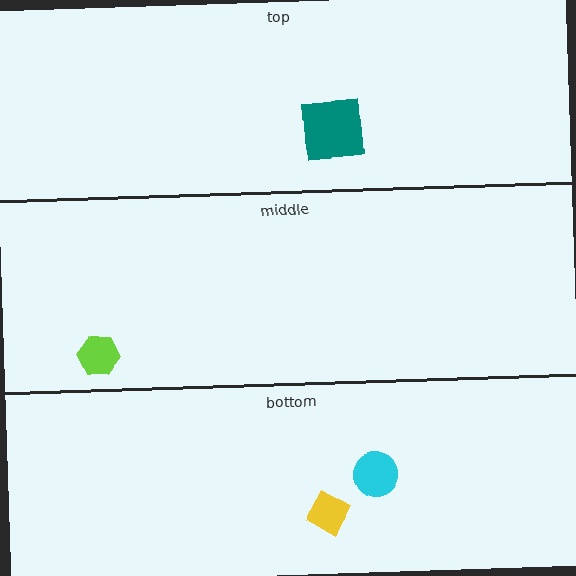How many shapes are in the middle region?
1.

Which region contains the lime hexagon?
The middle region.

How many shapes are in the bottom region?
2.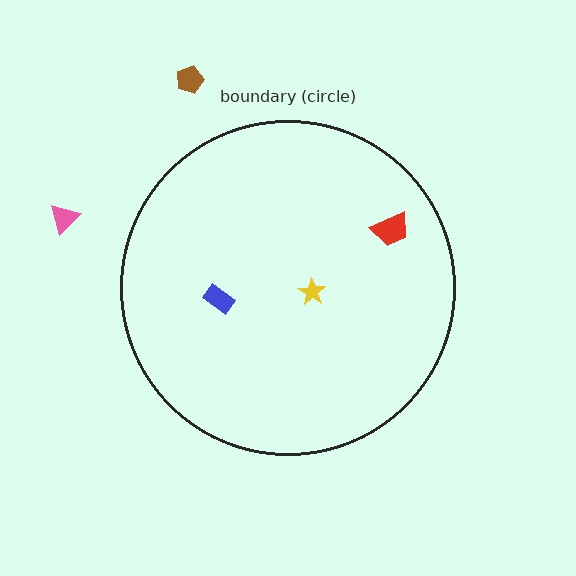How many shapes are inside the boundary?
3 inside, 2 outside.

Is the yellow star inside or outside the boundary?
Inside.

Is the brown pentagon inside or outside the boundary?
Outside.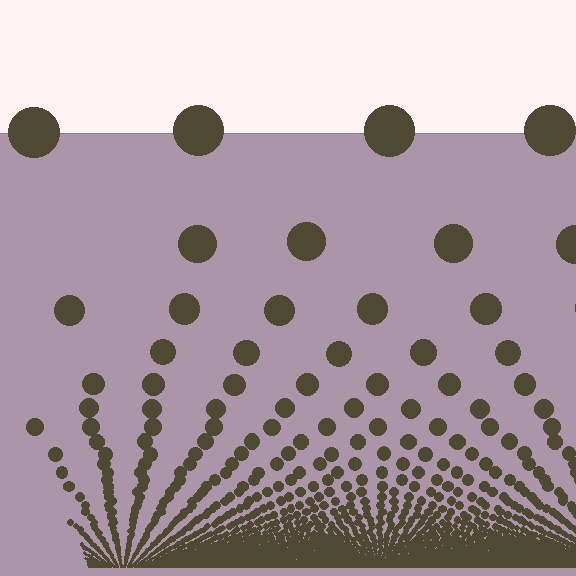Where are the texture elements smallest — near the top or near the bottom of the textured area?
Near the bottom.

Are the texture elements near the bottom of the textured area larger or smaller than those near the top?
Smaller. The gradient is inverted — elements near the bottom are smaller and denser.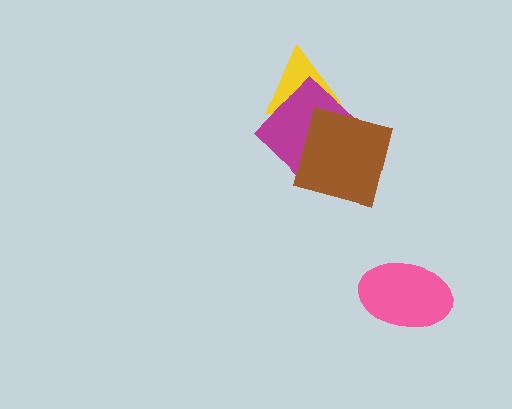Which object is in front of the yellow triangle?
The magenta diamond is in front of the yellow triangle.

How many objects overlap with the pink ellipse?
0 objects overlap with the pink ellipse.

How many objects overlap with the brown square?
1 object overlaps with the brown square.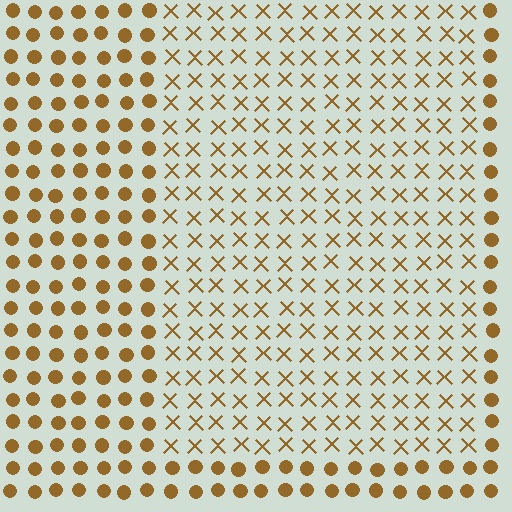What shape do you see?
I see a rectangle.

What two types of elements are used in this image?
The image uses X marks inside the rectangle region and circles outside it.